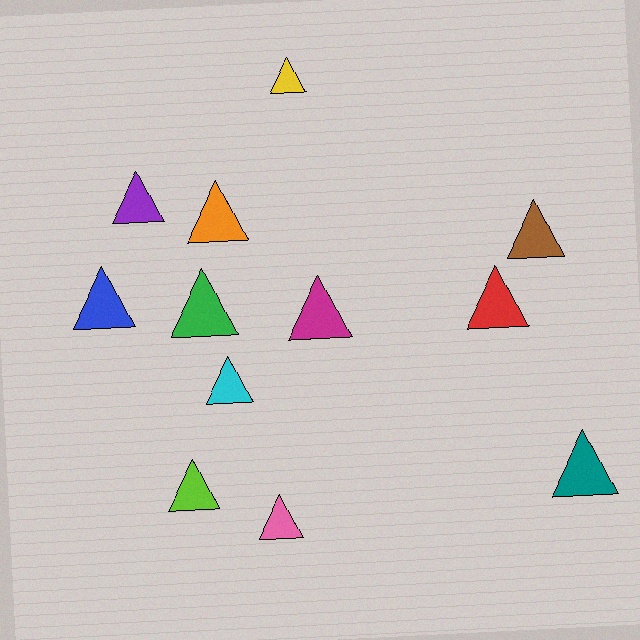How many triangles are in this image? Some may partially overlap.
There are 12 triangles.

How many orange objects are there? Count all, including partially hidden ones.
There is 1 orange object.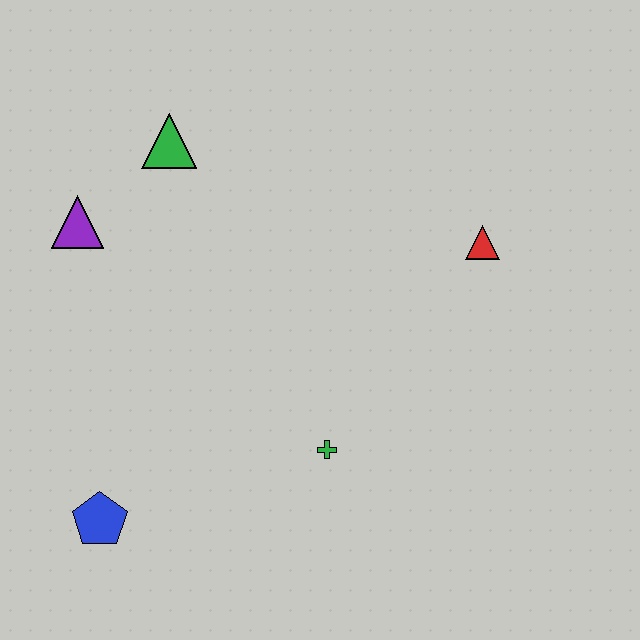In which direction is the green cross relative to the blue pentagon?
The green cross is to the right of the blue pentagon.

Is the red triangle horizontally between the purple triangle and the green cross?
No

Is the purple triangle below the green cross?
No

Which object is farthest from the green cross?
The green triangle is farthest from the green cross.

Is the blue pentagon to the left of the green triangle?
Yes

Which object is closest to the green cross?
The blue pentagon is closest to the green cross.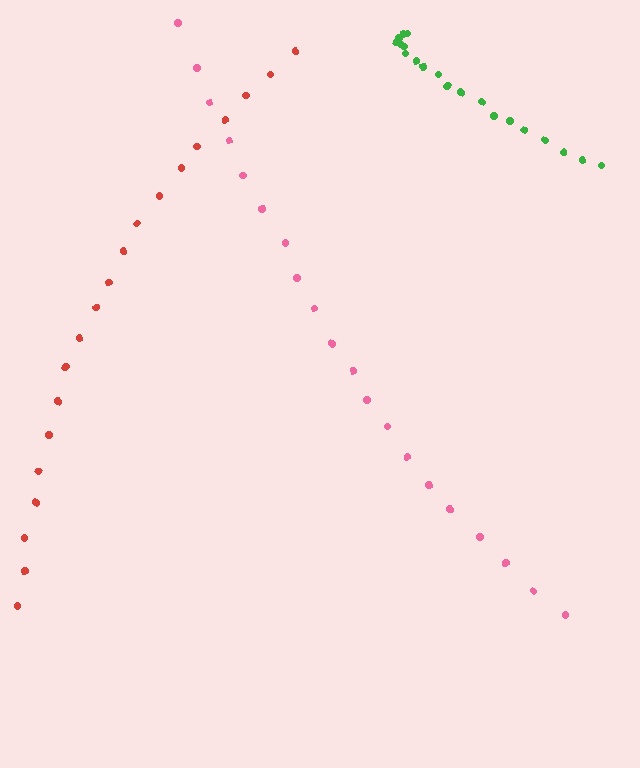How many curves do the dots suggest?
There are 3 distinct paths.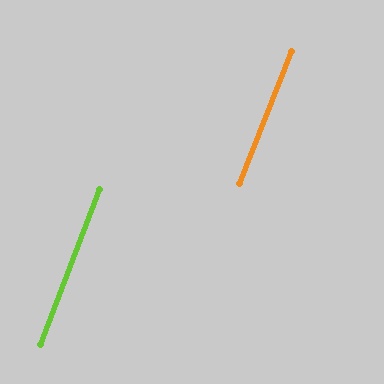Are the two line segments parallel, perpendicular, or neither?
Parallel — their directions differ by only 0.1°.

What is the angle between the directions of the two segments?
Approximately 0 degrees.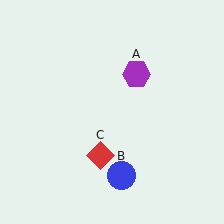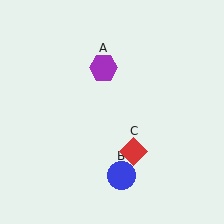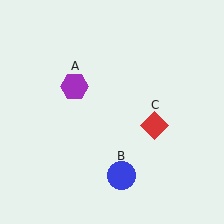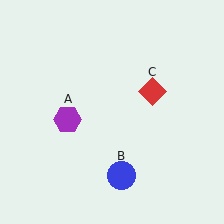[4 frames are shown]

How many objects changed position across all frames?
2 objects changed position: purple hexagon (object A), red diamond (object C).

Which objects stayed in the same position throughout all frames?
Blue circle (object B) remained stationary.